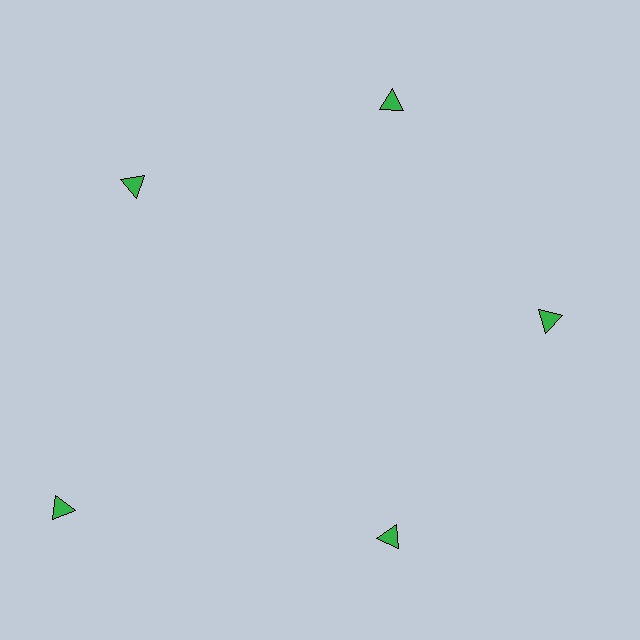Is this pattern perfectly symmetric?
No. The 5 green triangles are arranged in a ring, but one element near the 8 o'clock position is pushed outward from the center, breaking the 5-fold rotational symmetry.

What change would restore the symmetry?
The symmetry would be restored by moving it inward, back onto the ring so that all 5 triangles sit at equal angles and equal distance from the center.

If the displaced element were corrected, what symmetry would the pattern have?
It would have 5-fold rotational symmetry — the pattern would map onto itself every 72 degrees.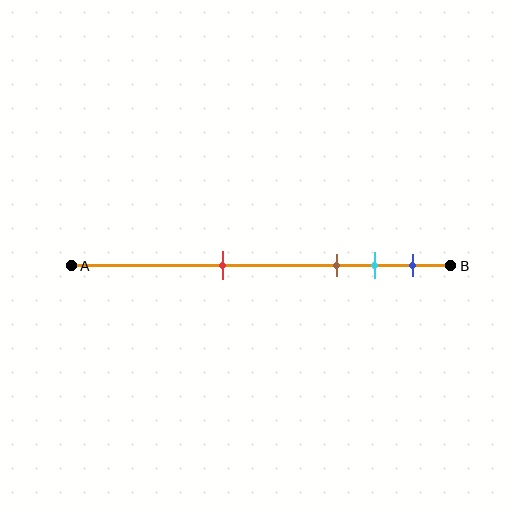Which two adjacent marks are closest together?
The cyan and blue marks are the closest adjacent pair.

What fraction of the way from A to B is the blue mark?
The blue mark is approximately 90% (0.9) of the way from A to B.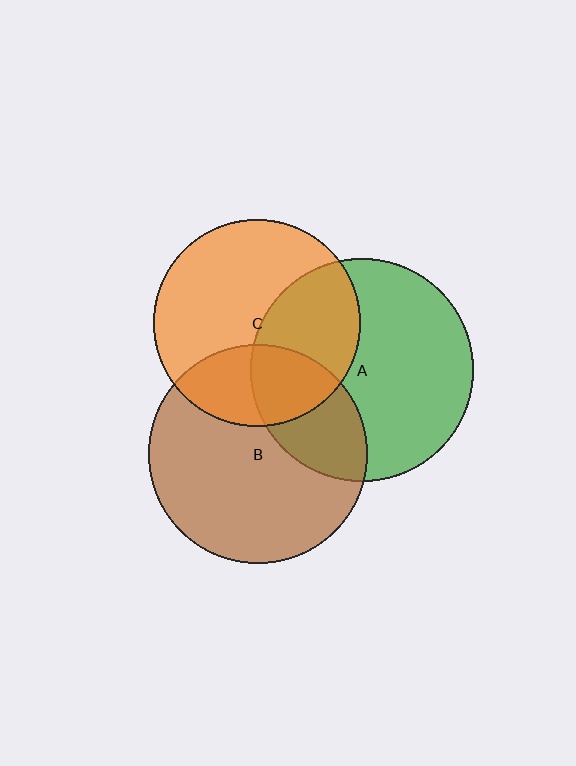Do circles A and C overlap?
Yes.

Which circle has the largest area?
Circle A (green).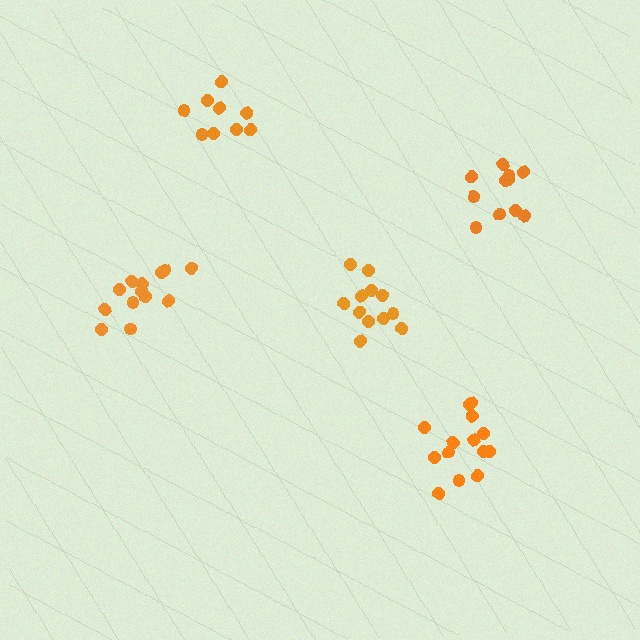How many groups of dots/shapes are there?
There are 5 groups.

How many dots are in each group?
Group 1: 11 dots, Group 2: 9 dots, Group 3: 14 dots, Group 4: 13 dots, Group 5: 12 dots (59 total).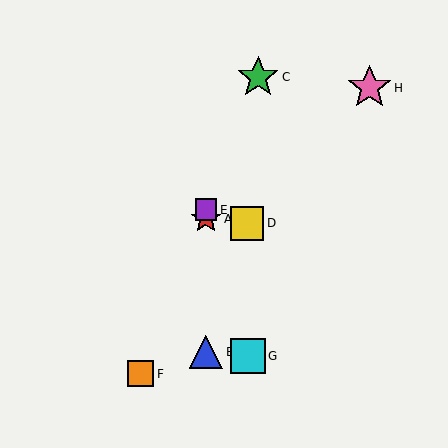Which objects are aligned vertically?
Objects A, B, E are aligned vertically.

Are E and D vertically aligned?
No, E is at x≈206 and D is at x≈247.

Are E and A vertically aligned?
Yes, both are at x≈206.